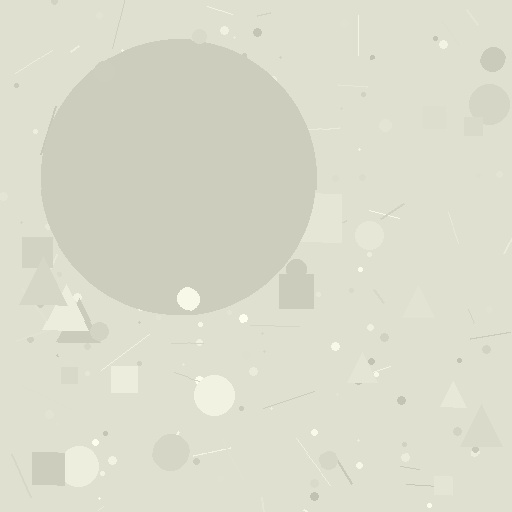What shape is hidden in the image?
A circle is hidden in the image.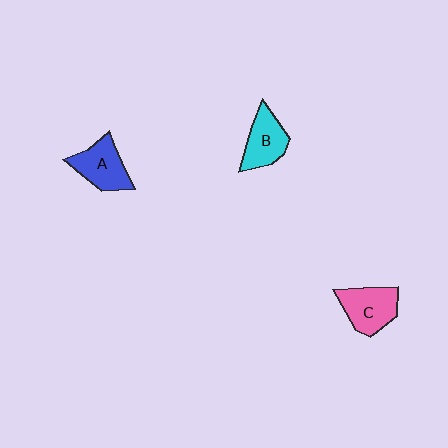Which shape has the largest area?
Shape C (pink).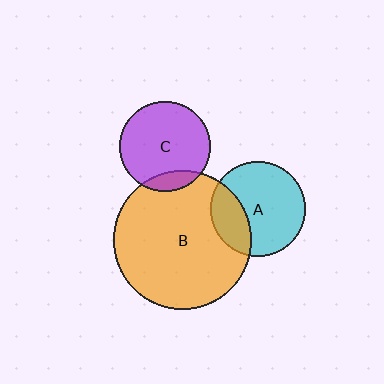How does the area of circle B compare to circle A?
Approximately 2.1 times.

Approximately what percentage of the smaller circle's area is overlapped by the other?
Approximately 10%.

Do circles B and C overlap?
Yes.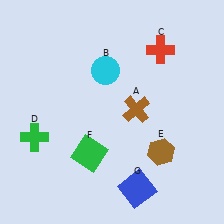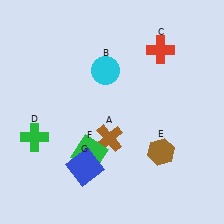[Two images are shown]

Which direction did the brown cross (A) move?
The brown cross (A) moved down.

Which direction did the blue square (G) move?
The blue square (G) moved left.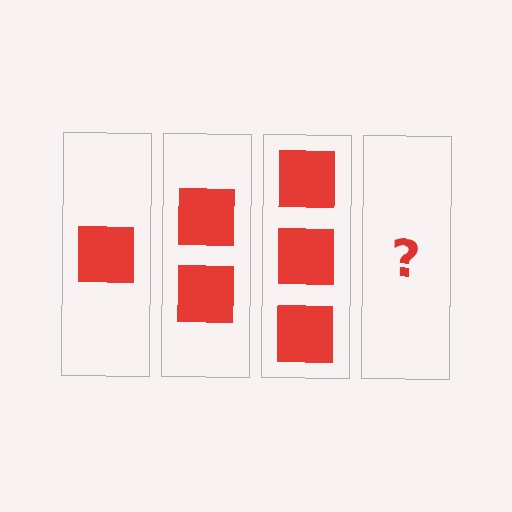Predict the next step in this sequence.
The next step is 4 squares.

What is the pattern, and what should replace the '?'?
The pattern is that each step adds one more square. The '?' should be 4 squares.